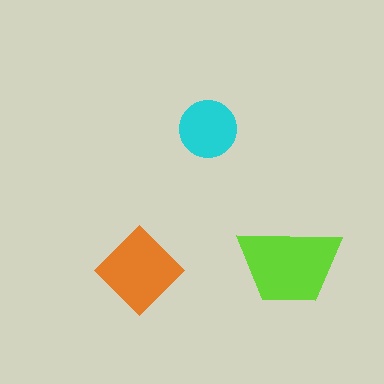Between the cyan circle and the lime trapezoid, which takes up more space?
The lime trapezoid.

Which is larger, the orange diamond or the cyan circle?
The orange diamond.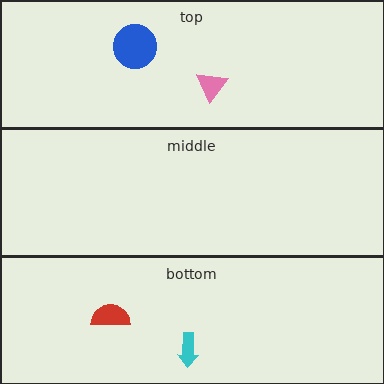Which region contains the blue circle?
The top region.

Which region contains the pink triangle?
The top region.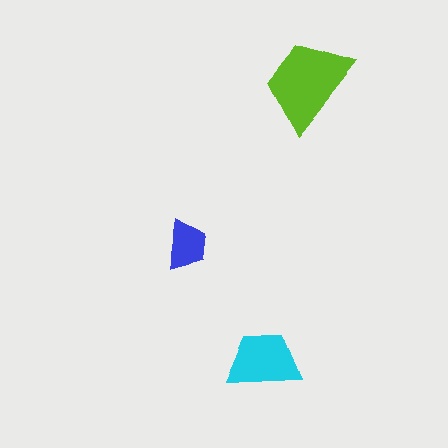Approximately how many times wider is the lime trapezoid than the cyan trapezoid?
About 1.5 times wider.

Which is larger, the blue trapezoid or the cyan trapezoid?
The cyan one.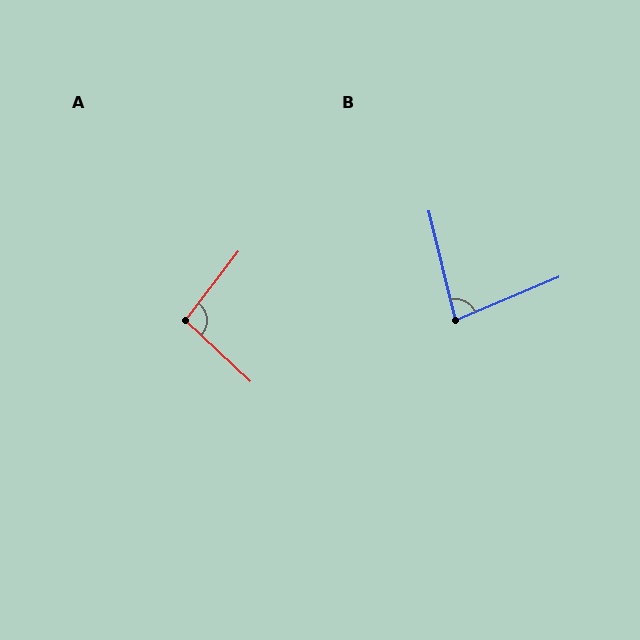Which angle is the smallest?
B, at approximately 81 degrees.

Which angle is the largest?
A, at approximately 95 degrees.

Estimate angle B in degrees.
Approximately 81 degrees.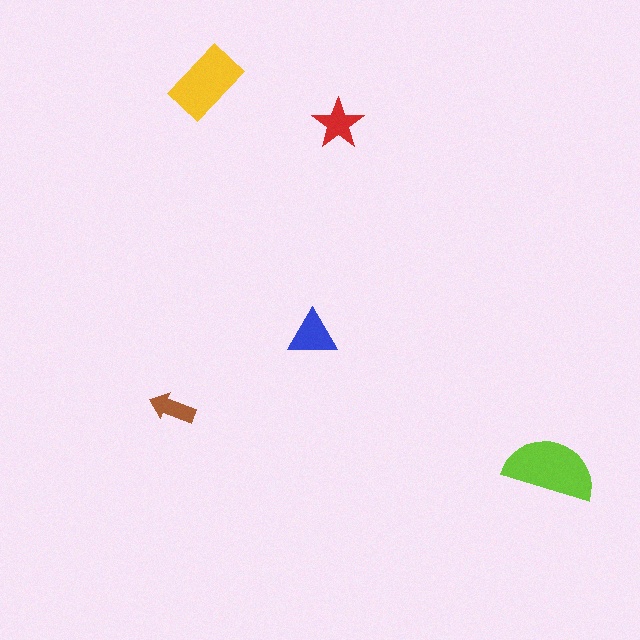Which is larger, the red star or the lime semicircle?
The lime semicircle.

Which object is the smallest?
The brown arrow.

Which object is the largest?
The lime semicircle.